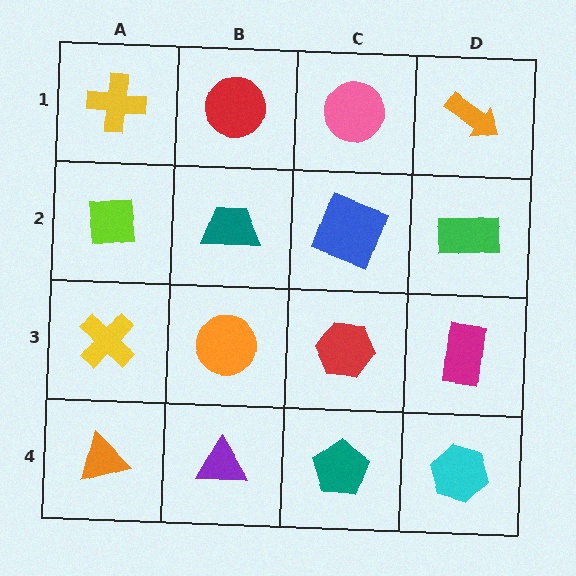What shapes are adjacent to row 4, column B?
An orange circle (row 3, column B), an orange triangle (row 4, column A), a teal pentagon (row 4, column C).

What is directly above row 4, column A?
A yellow cross.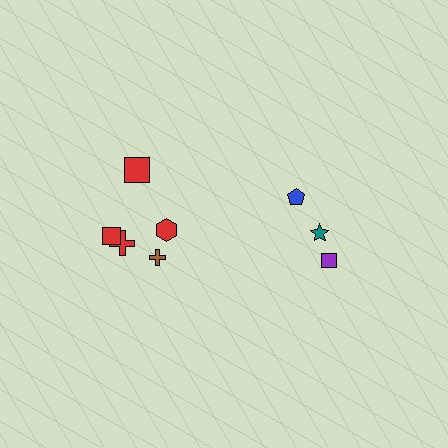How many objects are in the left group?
There are 5 objects.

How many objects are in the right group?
There are 3 objects.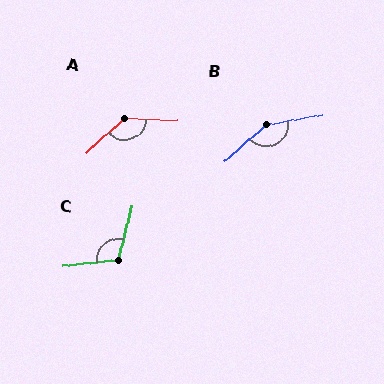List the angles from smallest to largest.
C (110°), A (135°), B (148°).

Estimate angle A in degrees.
Approximately 135 degrees.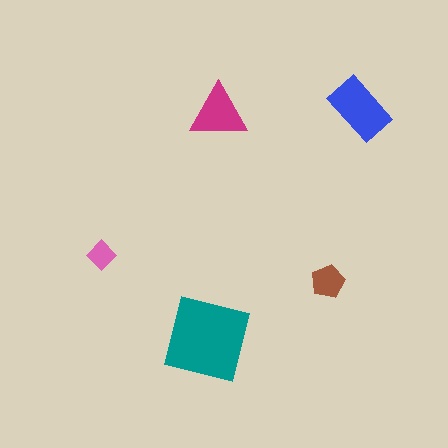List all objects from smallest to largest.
The pink diamond, the brown pentagon, the magenta triangle, the blue rectangle, the teal square.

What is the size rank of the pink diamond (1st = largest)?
5th.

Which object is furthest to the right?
The blue rectangle is rightmost.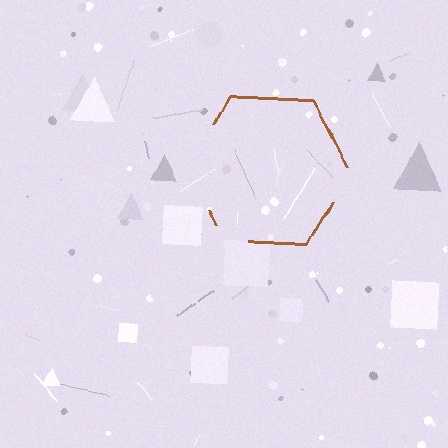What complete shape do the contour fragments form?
The contour fragments form a hexagon.